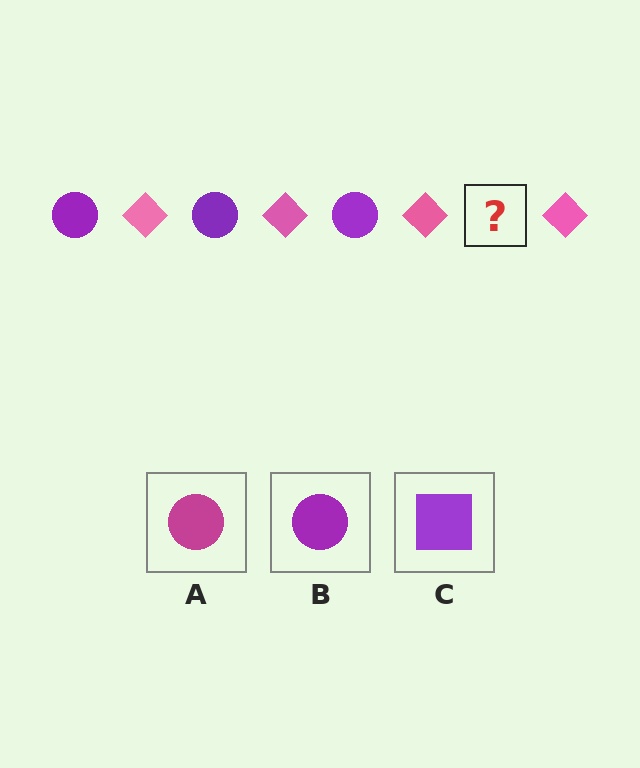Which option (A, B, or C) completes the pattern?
B.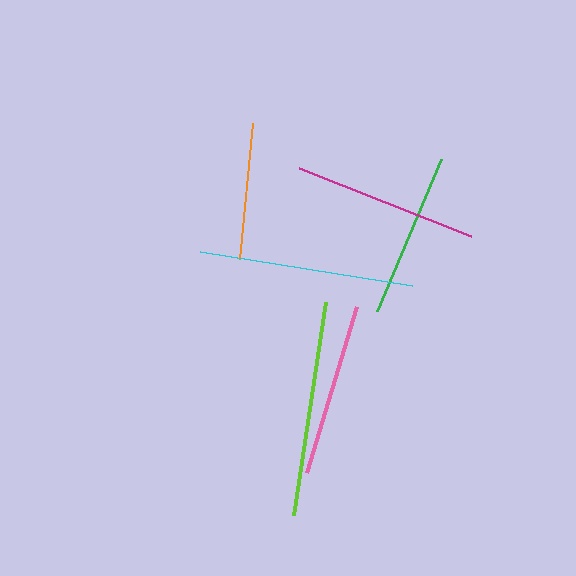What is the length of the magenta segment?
The magenta segment is approximately 185 pixels long.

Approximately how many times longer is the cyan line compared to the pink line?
The cyan line is approximately 1.2 times the length of the pink line.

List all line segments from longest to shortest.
From longest to shortest: lime, cyan, magenta, pink, green, orange.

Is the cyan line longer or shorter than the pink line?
The cyan line is longer than the pink line.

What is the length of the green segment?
The green segment is approximately 165 pixels long.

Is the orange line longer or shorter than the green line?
The green line is longer than the orange line.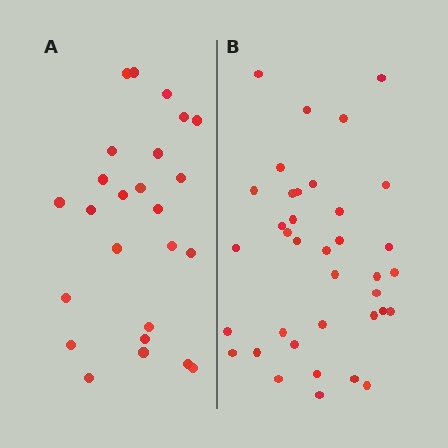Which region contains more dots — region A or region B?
Region B (the right region) has more dots.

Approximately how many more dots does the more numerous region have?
Region B has roughly 12 or so more dots than region A.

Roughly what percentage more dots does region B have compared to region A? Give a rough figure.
About 50% more.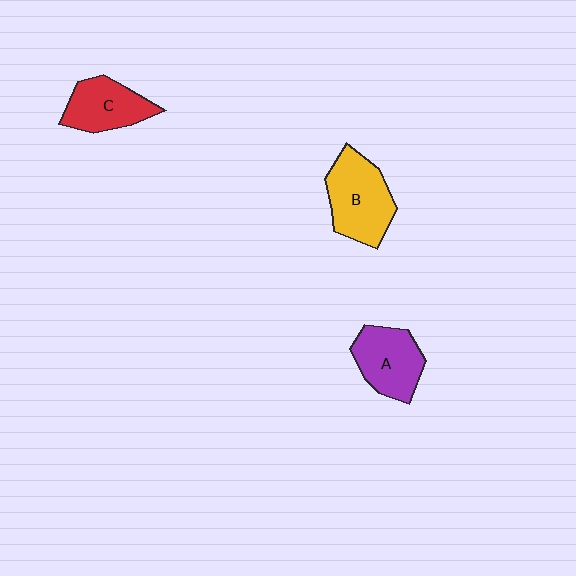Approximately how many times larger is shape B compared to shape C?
Approximately 1.3 times.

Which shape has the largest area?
Shape B (yellow).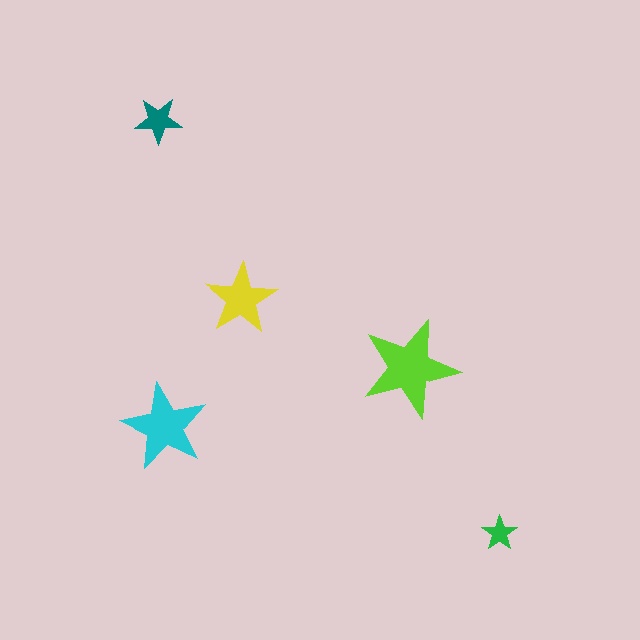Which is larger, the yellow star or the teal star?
The yellow one.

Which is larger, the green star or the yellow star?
The yellow one.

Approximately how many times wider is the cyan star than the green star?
About 2.5 times wider.